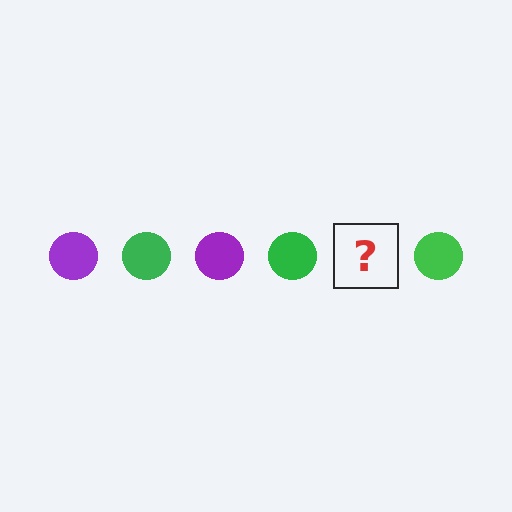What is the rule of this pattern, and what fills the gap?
The rule is that the pattern cycles through purple, green circles. The gap should be filled with a purple circle.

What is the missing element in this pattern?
The missing element is a purple circle.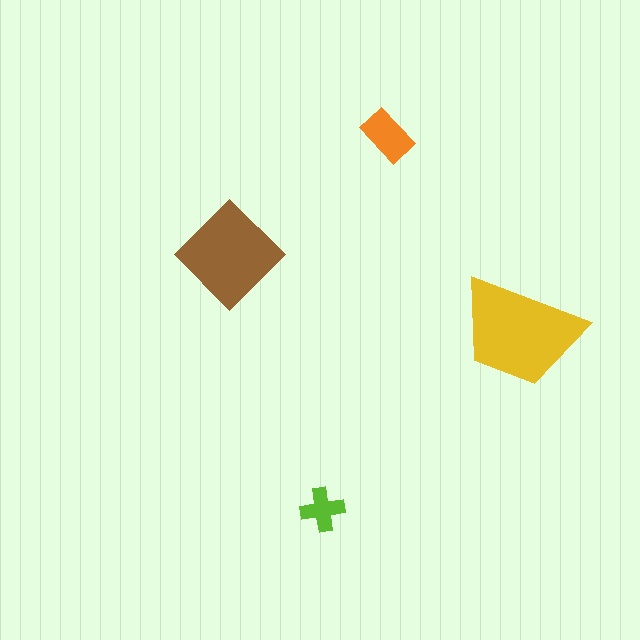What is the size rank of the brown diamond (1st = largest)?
2nd.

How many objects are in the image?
There are 4 objects in the image.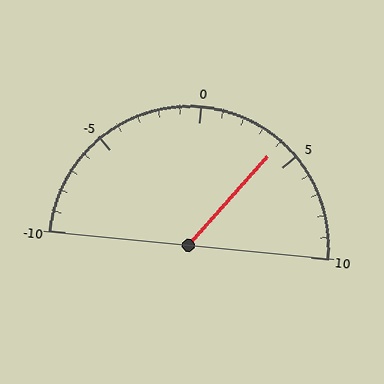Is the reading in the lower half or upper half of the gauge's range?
The reading is in the upper half of the range (-10 to 10).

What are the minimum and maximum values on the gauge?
The gauge ranges from -10 to 10.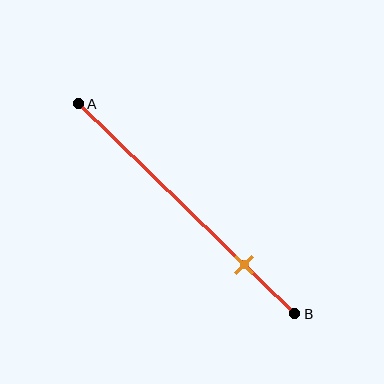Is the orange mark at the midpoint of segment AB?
No, the mark is at about 75% from A, not at the 50% midpoint.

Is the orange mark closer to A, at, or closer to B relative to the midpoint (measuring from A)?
The orange mark is closer to point B than the midpoint of segment AB.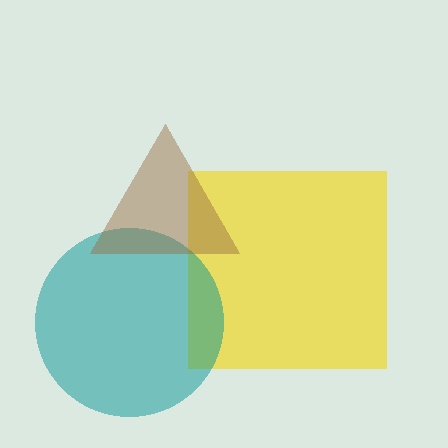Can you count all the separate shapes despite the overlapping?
Yes, there are 3 separate shapes.